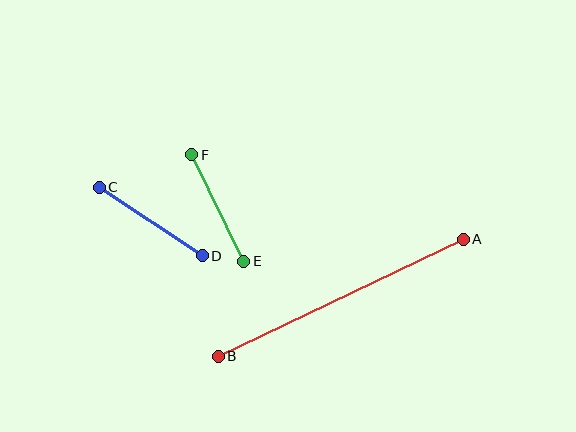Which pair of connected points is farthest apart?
Points A and B are farthest apart.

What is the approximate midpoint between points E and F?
The midpoint is at approximately (218, 208) pixels.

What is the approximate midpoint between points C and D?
The midpoint is at approximately (151, 221) pixels.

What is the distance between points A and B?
The distance is approximately 271 pixels.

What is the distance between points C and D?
The distance is approximately 123 pixels.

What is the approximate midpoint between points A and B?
The midpoint is at approximately (341, 298) pixels.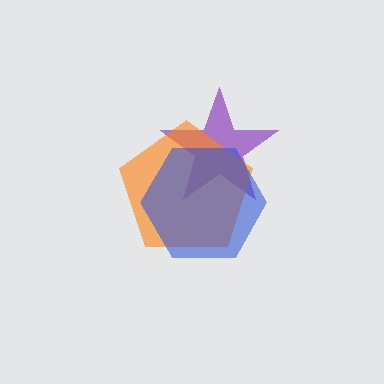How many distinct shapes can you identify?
There are 3 distinct shapes: a purple star, an orange pentagon, a blue hexagon.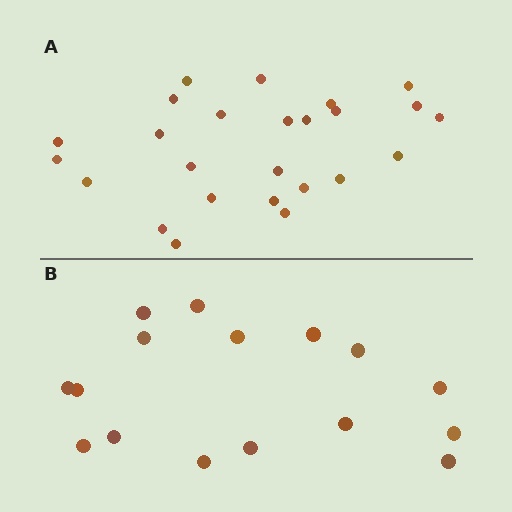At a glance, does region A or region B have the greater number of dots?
Region A (the top region) has more dots.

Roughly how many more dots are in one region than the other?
Region A has roughly 8 or so more dots than region B.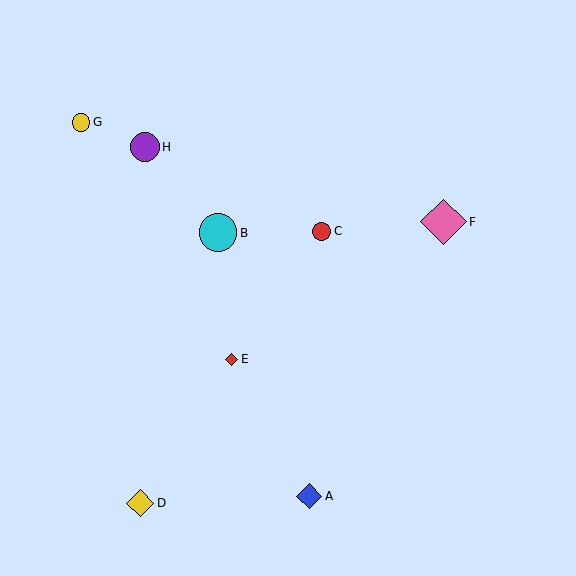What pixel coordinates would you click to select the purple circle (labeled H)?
Click at (145, 147) to select the purple circle H.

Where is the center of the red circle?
The center of the red circle is at (322, 231).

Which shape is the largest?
The pink diamond (labeled F) is the largest.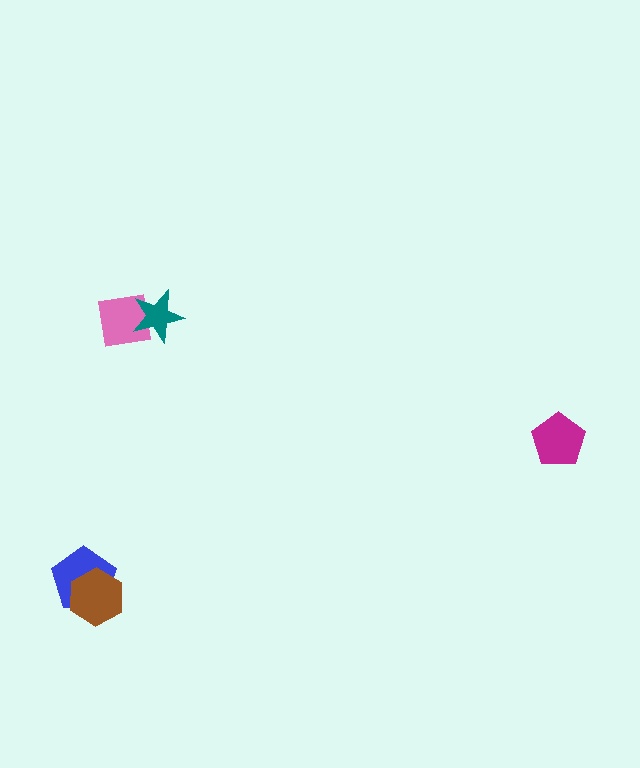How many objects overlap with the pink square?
1 object overlaps with the pink square.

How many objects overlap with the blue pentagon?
1 object overlaps with the blue pentagon.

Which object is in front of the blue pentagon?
The brown hexagon is in front of the blue pentagon.